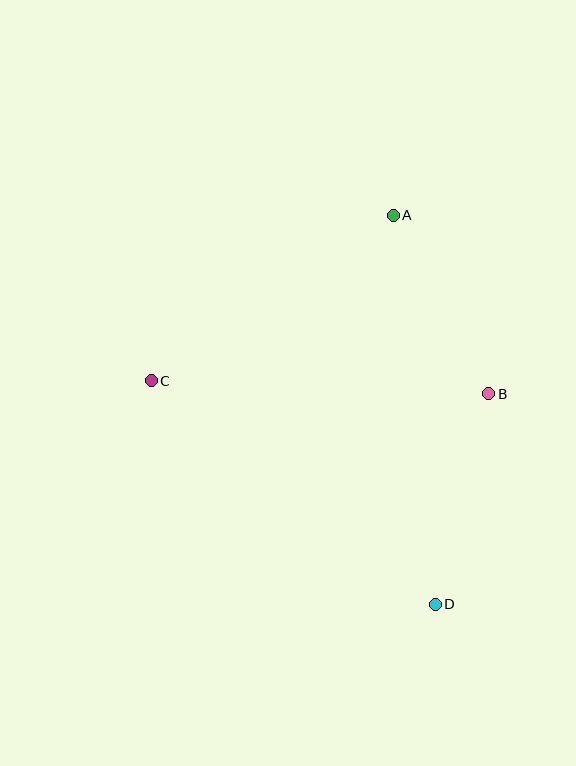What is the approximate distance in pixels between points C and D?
The distance between C and D is approximately 362 pixels.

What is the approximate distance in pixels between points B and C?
The distance between B and C is approximately 338 pixels.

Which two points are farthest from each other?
Points A and D are farthest from each other.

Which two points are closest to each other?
Points A and B are closest to each other.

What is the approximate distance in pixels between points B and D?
The distance between B and D is approximately 217 pixels.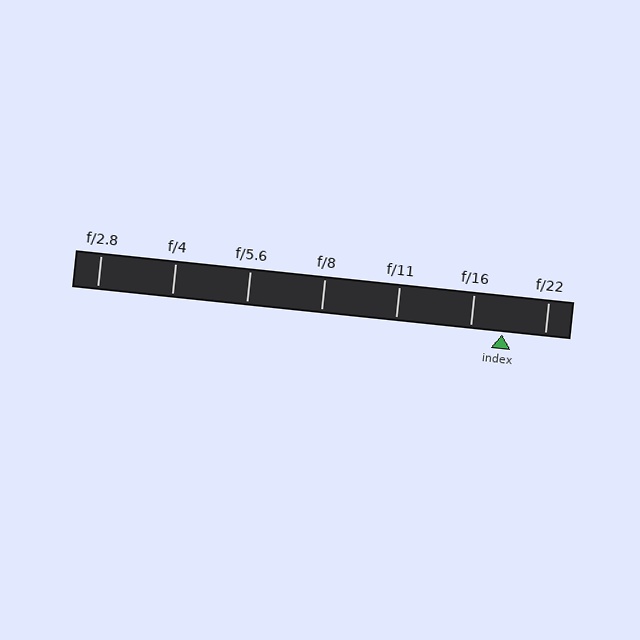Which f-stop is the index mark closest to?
The index mark is closest to f/16.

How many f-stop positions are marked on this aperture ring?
There are 7 f-stop positions marked.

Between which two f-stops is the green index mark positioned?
The index mark is between f/16 and f/22.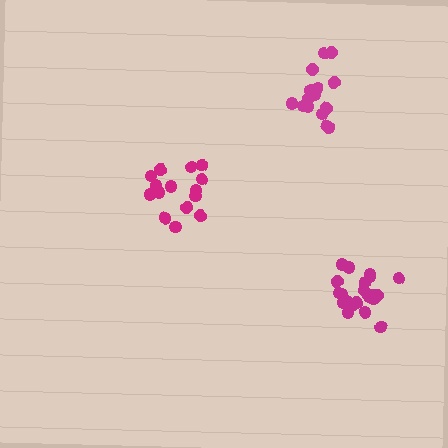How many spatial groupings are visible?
There are 3 spatial groupings.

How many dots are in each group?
Group 1: 16 dots, Group 2: 15 dots, Group 3: 21 dots (52 total).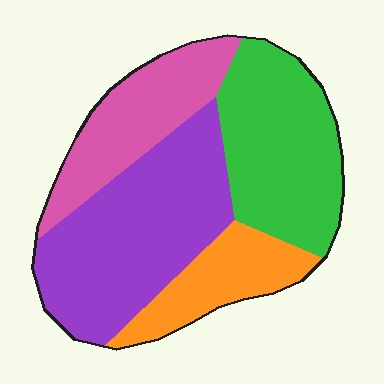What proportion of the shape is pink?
Pink covers roughly 20% of the shape.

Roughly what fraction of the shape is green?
Green takes up about one quarter (1/4) of the shape.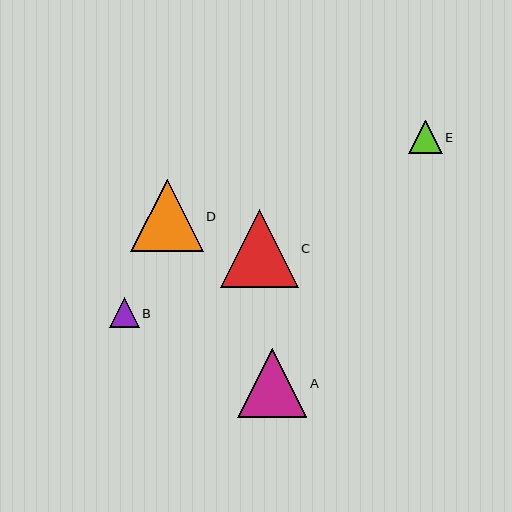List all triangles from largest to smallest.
From largest to smallest: C, D, A, E, B.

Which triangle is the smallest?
Triangle B is the smallest with a size of approximately 30 pixels.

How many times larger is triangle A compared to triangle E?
Triangle A is approximately 2.1 times the size of triangle E.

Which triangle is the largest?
Triangle C is the largest with a size of approximately 78 pixels.